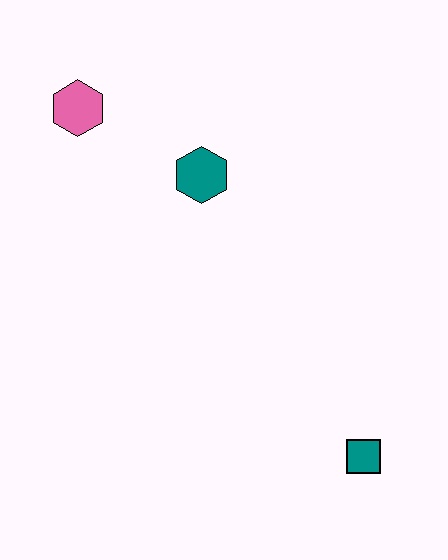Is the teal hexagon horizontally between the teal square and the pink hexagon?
Yes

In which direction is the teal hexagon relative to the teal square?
The teal hexagon is above the teal square.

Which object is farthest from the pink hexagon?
The teal square is farthest from the pink hexagon.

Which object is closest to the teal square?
The teal hexagon is closest to the teal square.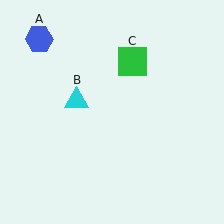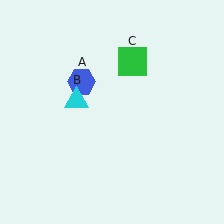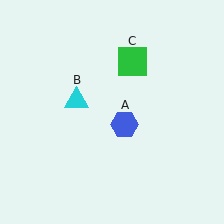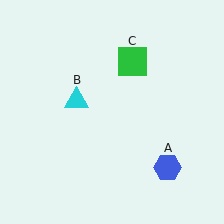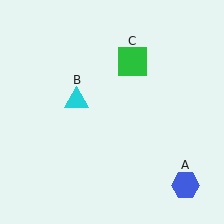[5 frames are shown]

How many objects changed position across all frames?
1 object changed position: blue hexagon (object A).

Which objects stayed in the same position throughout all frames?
Cyan triangle (object B) and green square (object C) remained stationary.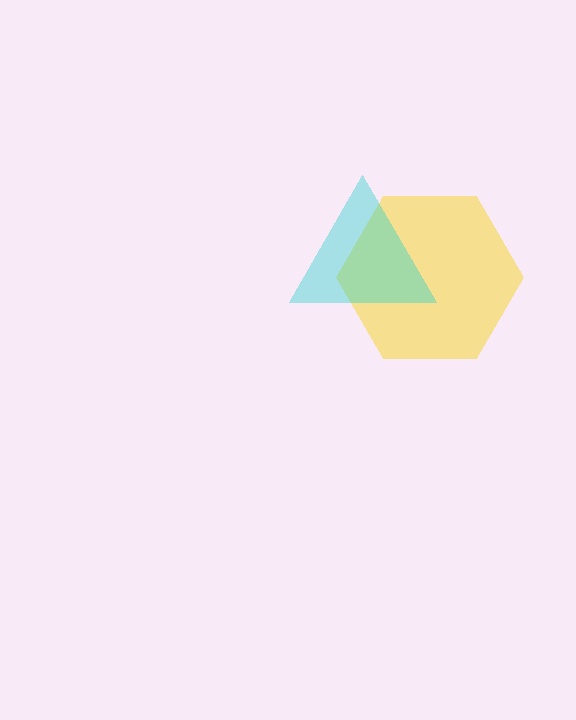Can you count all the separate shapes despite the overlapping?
Yes, there are 2 separate shapes.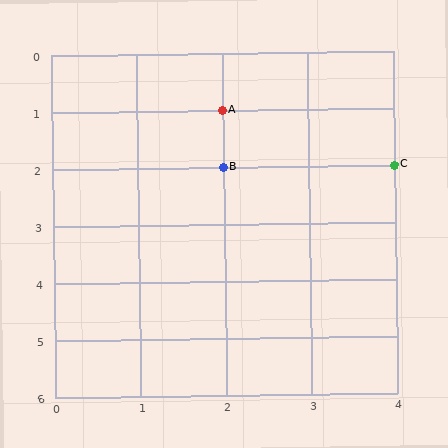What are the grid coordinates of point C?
Point C is at grid coordinates (4, 2).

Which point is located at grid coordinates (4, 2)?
Point C is at (4, 2).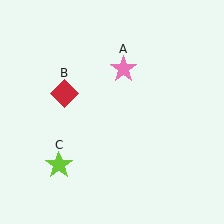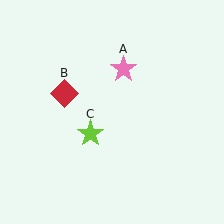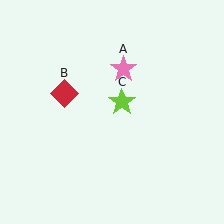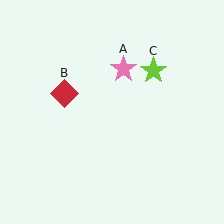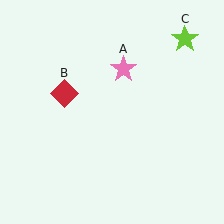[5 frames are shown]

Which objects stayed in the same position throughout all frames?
Pink star (object A) and red diamond (object B) remained stationary.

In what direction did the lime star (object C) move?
The lime star (object C) moved up and to the right.